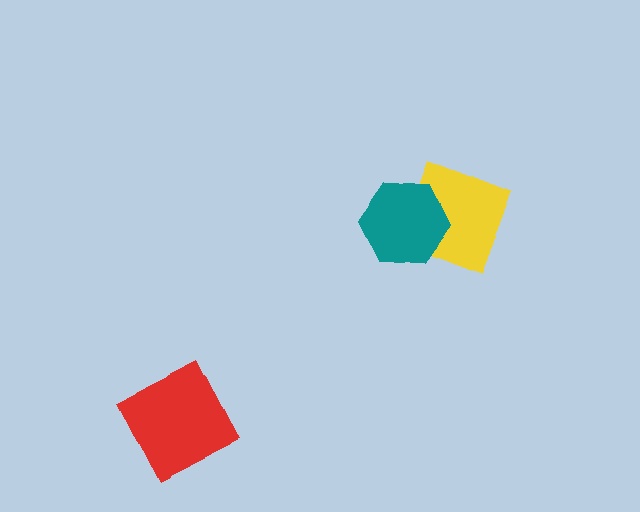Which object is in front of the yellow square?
The teal hexagon is in front of the yellow square.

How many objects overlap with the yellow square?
1 object overlaps with the yellow square.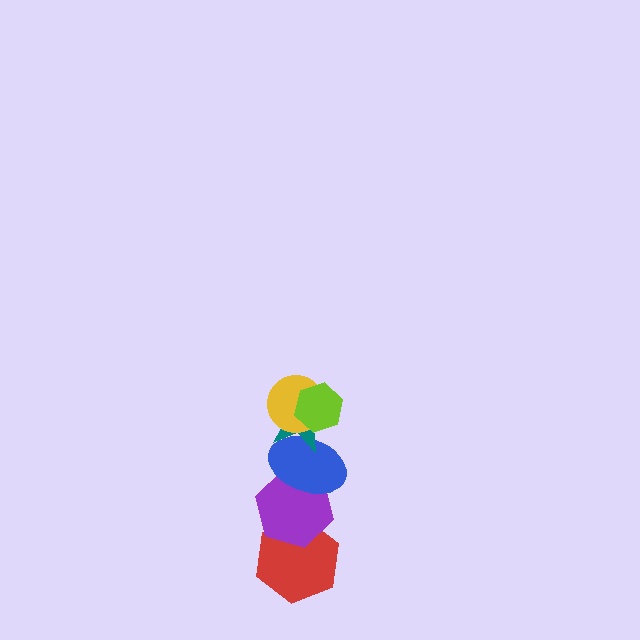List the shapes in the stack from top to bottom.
From top to bottom: the lime hexagon, the yellow circle, the teal star, the blue ellipse, the purple hexagon, the red hexagon.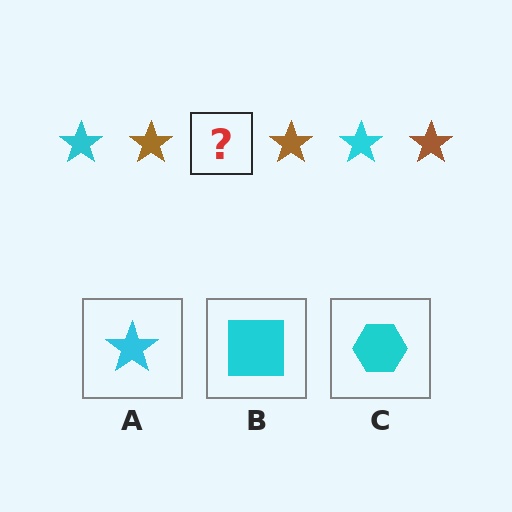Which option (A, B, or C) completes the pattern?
A.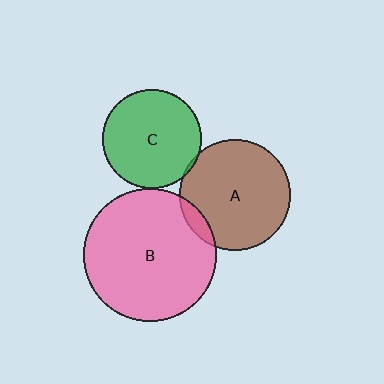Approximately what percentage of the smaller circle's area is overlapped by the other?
Approximately 5%.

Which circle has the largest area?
Circle B (pink).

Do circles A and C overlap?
Yes.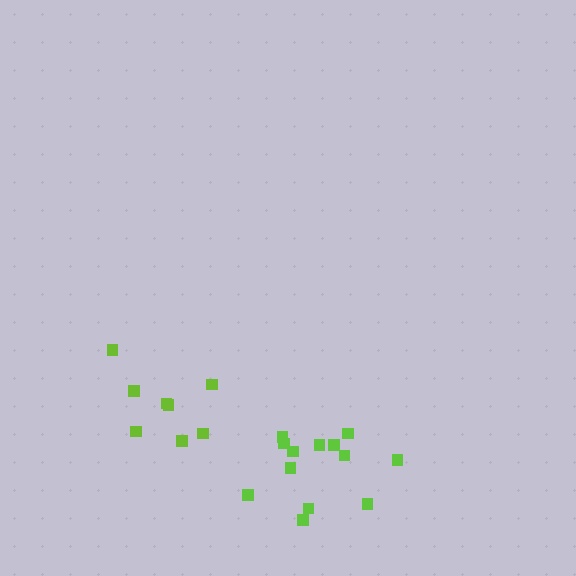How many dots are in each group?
Group 1: 13 dots, Group 2: 8 dots (21 total).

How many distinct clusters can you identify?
There are 2 distinct clusters.